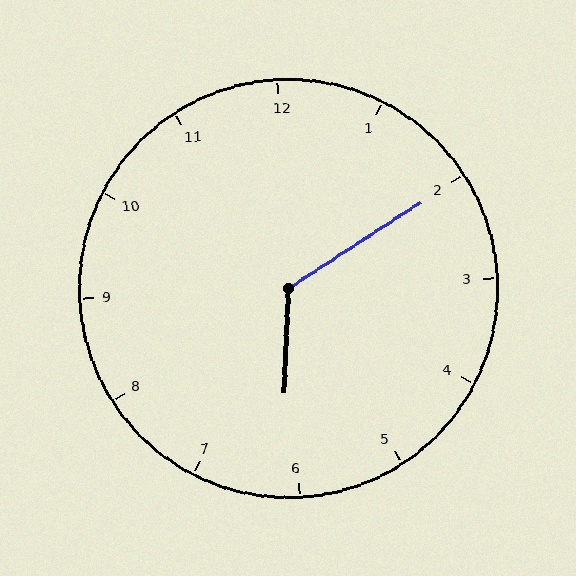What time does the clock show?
6:10.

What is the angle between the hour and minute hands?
Approximately 125 degrees.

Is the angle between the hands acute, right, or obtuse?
It is obtuse.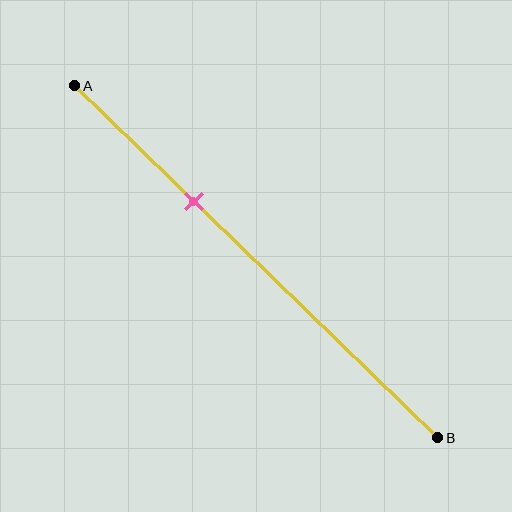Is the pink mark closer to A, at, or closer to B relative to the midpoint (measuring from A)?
The pink mark is closer to point A than the midpoint of segment AB.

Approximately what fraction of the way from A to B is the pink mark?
The pink mark is approximately 35% of the way from A to B.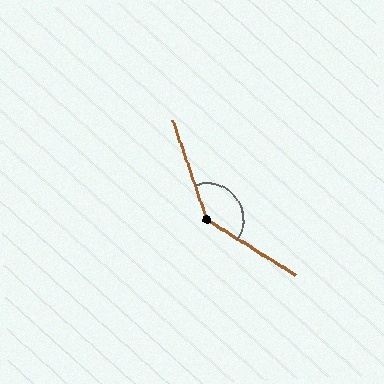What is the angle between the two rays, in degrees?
Approximately 141 degrees.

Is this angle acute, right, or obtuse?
It is obtuse.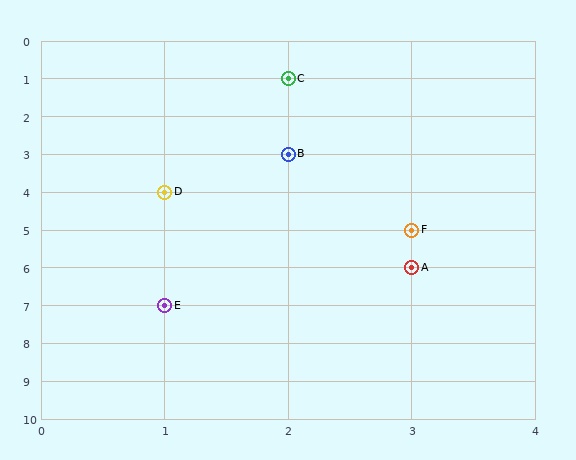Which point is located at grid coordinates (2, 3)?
Point B is at (2, 3).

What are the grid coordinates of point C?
Point C is at grid coordinates (2, 1).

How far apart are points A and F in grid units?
Points A and F are 1 row apart.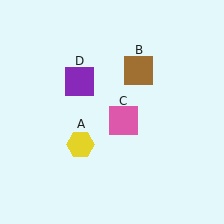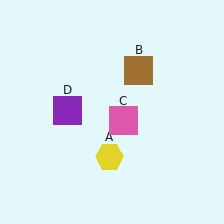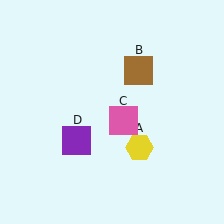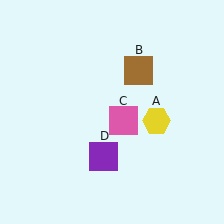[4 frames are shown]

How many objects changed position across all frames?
2 objects changed position: yellow hexagon (object A), purple square (object D).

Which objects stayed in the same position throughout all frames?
Brown square (object B) and pink square (object C) remained stationary.